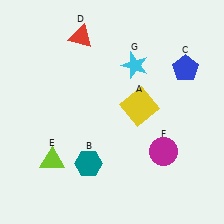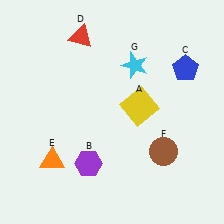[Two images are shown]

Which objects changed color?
B changed from teal to purple. E changed from lime to orange. F changed from magenta to brown.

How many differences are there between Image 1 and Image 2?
There are 3 differences between the two images.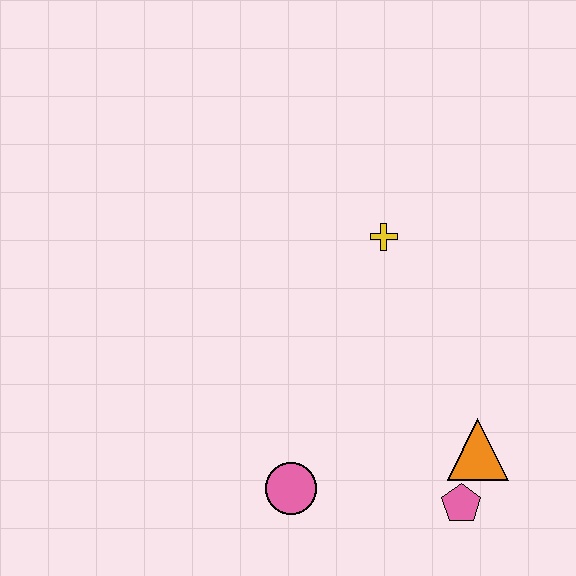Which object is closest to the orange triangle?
The pink pentagon is closest to the orange triangle.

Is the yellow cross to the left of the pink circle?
No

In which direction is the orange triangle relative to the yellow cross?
The orange triangle is below the yellow cross.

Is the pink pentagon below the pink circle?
Yes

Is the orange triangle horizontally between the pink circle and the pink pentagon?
No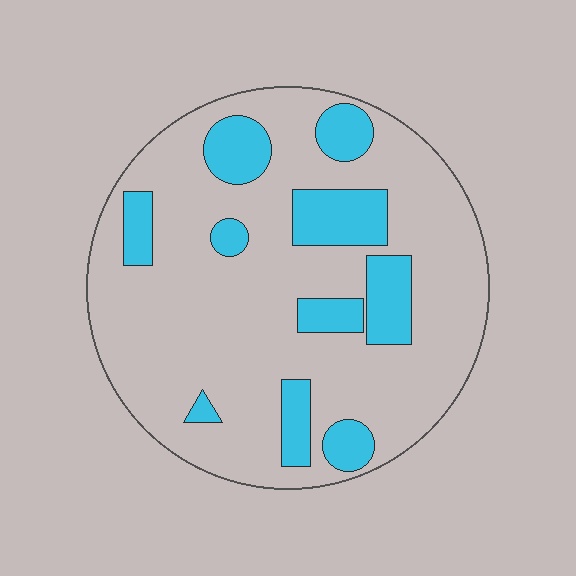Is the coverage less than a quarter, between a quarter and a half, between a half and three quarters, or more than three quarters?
Less than a quarter.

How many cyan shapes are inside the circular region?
10.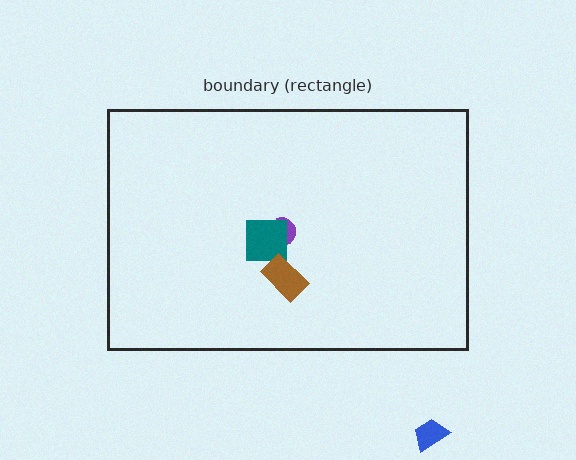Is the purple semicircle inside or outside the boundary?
Inside.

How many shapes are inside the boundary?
3 inside, 1 outside.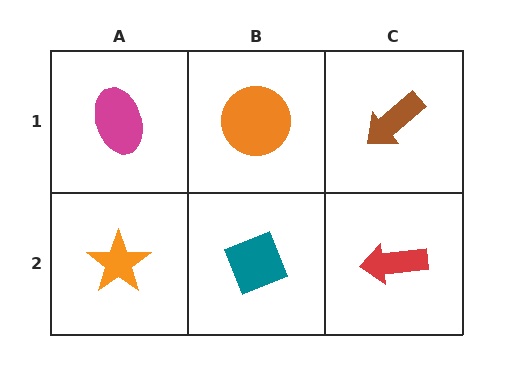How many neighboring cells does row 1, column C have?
2.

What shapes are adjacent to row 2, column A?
A magenta ellipse (row 1, column A), a teal diamond (row 2, column B).